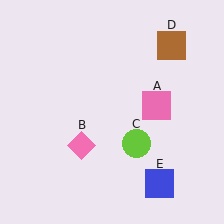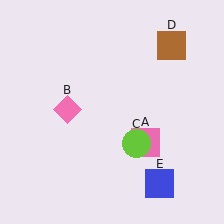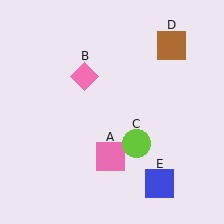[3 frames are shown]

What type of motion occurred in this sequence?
The pink square (object A), pink diamond (object B) rotated clockwise around the center of the scene.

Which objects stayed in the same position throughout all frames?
Lime circle (object C) and brown square (object D) and blue square (object E) remained stationary.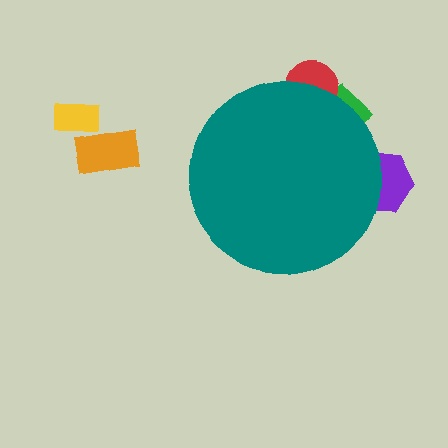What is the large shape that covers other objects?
A teal circle.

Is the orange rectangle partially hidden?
No, the orange rectangle is fully visible.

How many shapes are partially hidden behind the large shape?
3 shapes are partially hidden.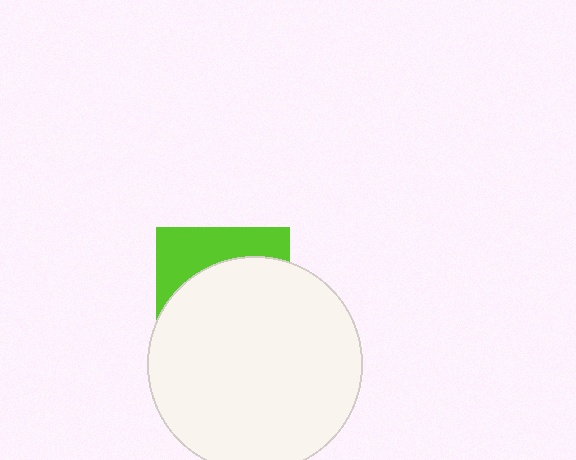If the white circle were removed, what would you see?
You would see the complete lime square.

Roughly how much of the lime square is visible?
A small part of it is visible (roughly 32%).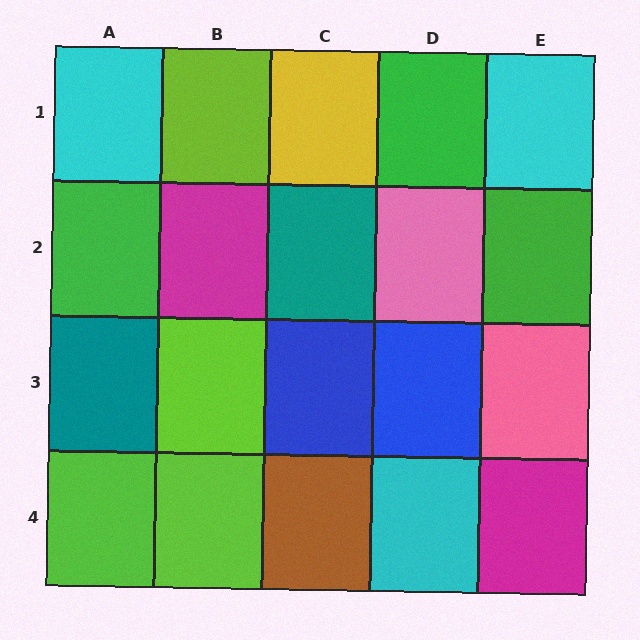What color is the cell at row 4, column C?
Brown.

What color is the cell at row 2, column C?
Teal.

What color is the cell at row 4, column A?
Lime.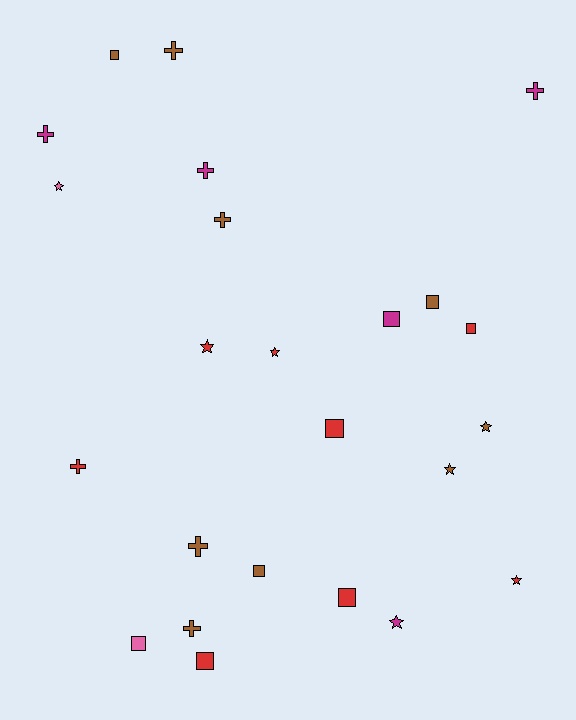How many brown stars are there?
There are 2 brown stars.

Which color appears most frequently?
Brown, with 9 objects.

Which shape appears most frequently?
Square, with 9 objects.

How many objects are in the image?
There are 24 objects.